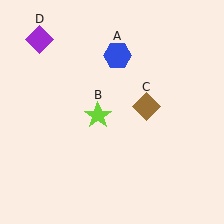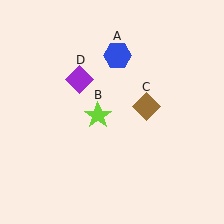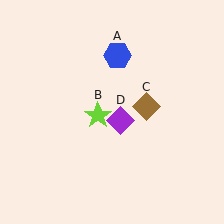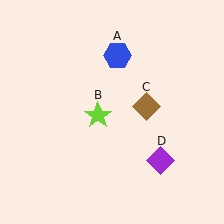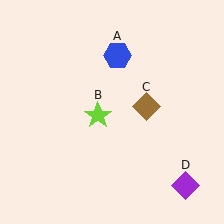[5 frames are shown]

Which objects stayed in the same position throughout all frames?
Blue hexagon (object A) and lime star (object B) and brown diamond (object C) remained stationary.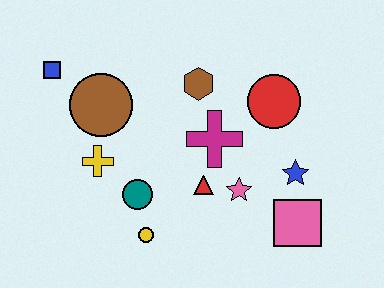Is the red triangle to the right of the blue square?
Yes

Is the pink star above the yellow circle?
Yes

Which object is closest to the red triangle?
The pink star is closest to the red triangle.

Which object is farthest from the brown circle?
The pink square is farthest from the brown circle.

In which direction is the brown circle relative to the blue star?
The brown circle is to the left of the blue star.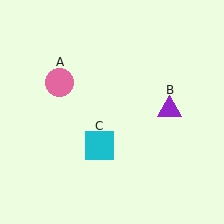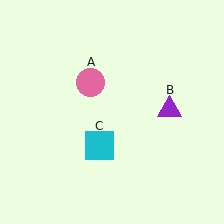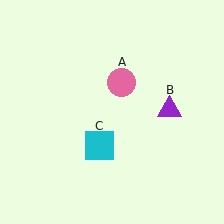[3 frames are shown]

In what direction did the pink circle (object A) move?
The pink circle (object A) moved right.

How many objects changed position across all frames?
1 object changed position: pink circle (object A).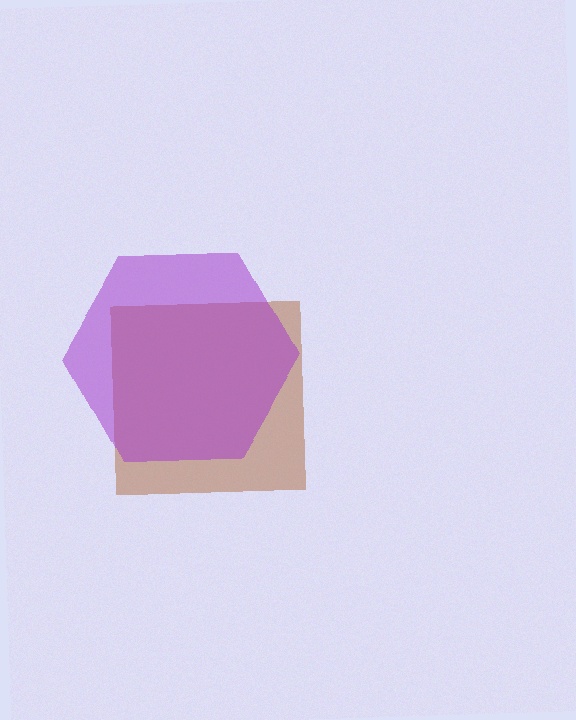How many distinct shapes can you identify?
There are 2 distinct shapes: a brown square, a purple hexagon.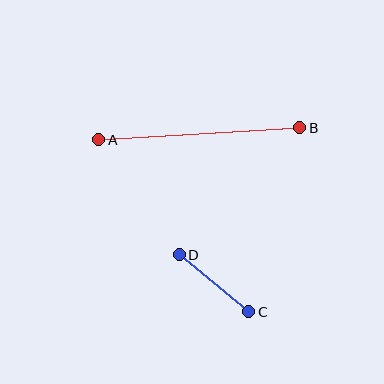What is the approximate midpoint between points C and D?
The midpoint is at approximately (214, 283) pixels.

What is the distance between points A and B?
The distance is approximately 202 pixels.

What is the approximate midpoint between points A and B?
The midpoint is at approximately (199, 134) pixels.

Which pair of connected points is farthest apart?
Points A and B are farthest apart.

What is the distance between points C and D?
The distance is approximately 90 pixels.